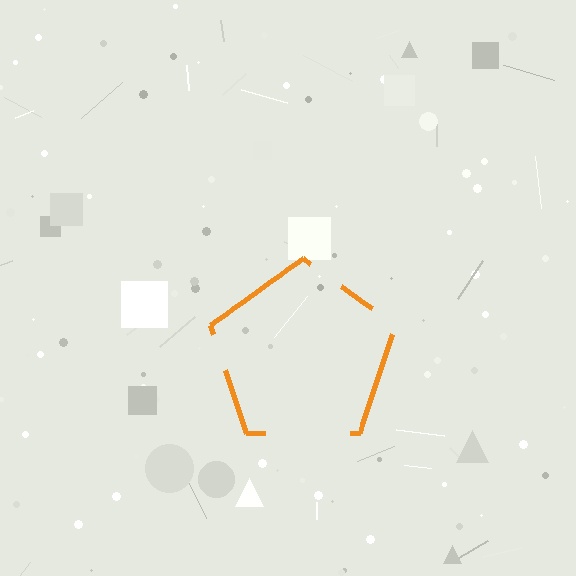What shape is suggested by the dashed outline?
The dashed outline suggests a pentagon.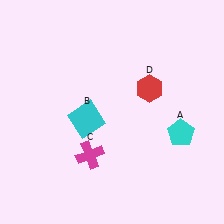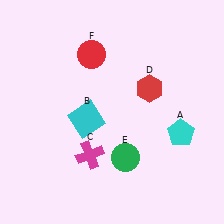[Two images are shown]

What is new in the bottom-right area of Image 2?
A green circle (E) was added in the bottom-right area of Image 2.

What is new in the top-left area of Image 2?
A red circle (F) was added in the top-left area of Image 2.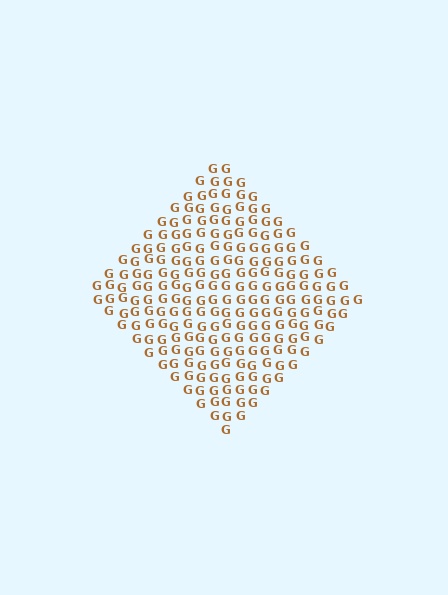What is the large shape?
The large shape is a diamond.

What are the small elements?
The small elements are letter G's.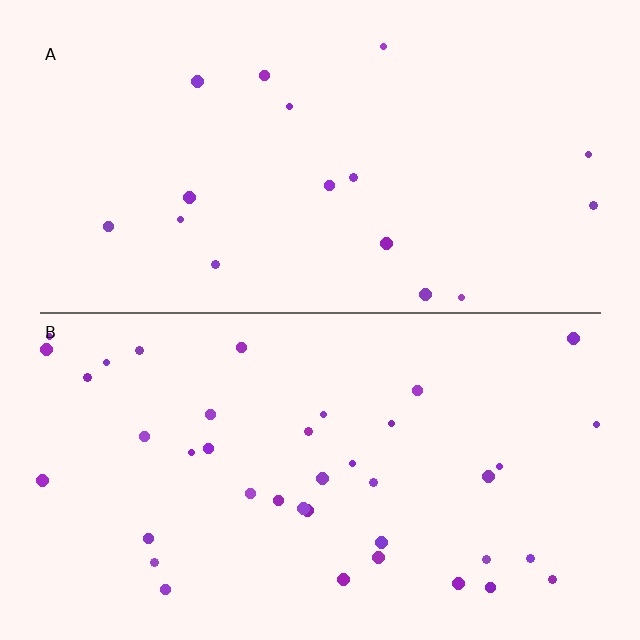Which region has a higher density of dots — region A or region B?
B (the bottom).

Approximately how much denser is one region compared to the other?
Approximately 2.3× — region B over region A.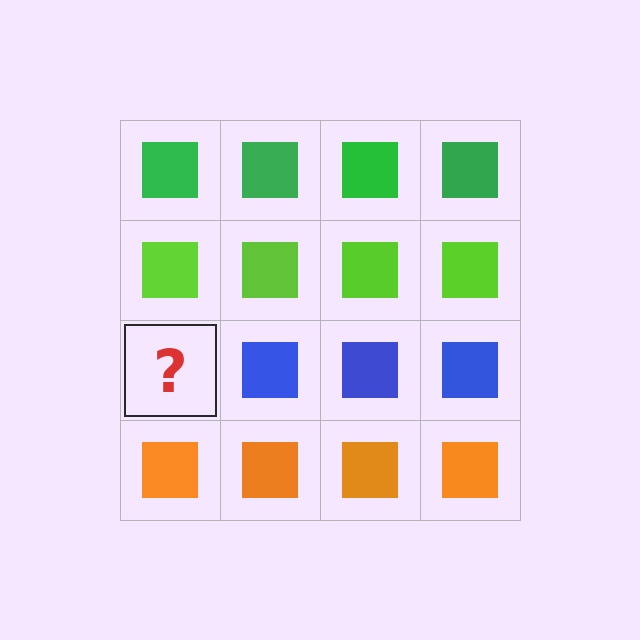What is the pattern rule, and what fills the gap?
The rule is that each row has a consistent color. The gap should be filled with a blue square.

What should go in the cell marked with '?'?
The missing cell should contain a blue square.